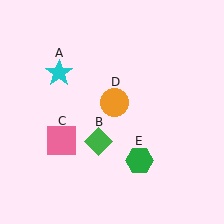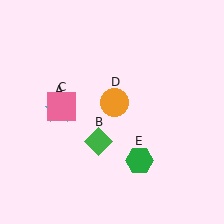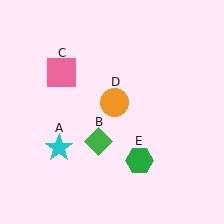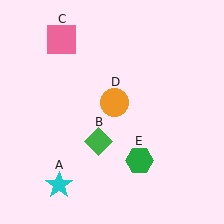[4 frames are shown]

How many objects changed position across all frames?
2 objects changed position: cyan star (object A), pink square (object C).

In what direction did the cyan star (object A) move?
The cyan star (object A) moved down.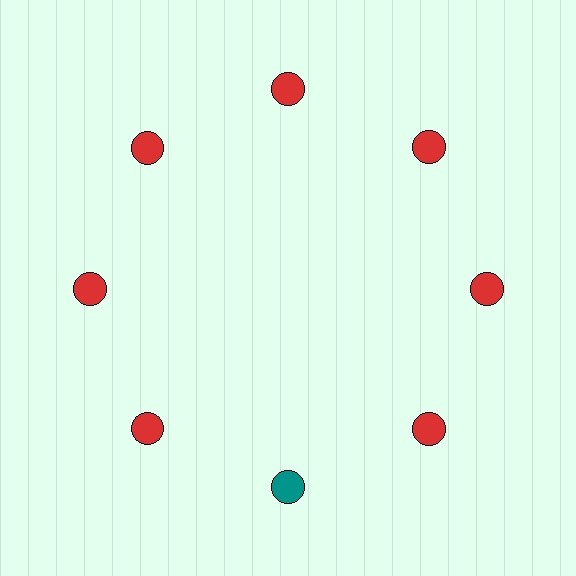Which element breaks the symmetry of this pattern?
The teal circle at roughly the 6 o'clock position breaks the symmetry. All other shapes are red circles.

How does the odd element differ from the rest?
It has a different color: teal instead of red.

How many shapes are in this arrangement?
There are 8 shapes arranged in a ring pattern.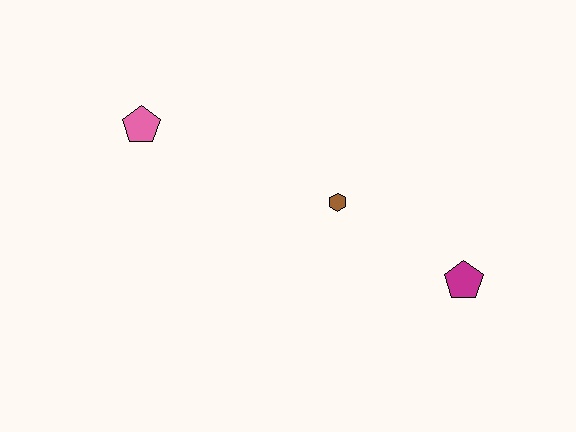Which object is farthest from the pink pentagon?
The magenta pentagon is farthest from the pink pentagon.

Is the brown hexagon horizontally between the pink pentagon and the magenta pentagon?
Yes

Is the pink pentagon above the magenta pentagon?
Yes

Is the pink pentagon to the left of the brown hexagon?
Yes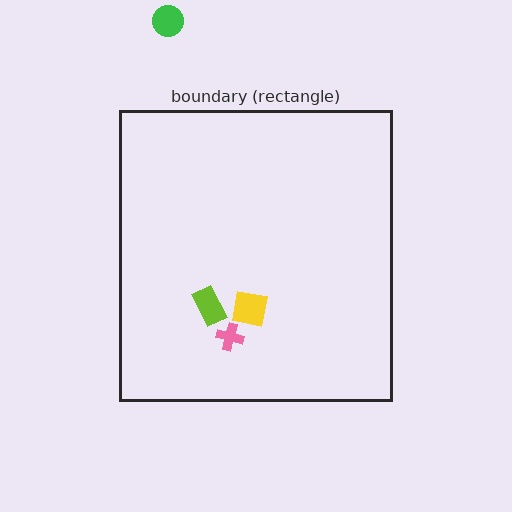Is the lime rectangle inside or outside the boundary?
Inside.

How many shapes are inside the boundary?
3 inside, 1 outside.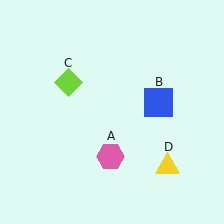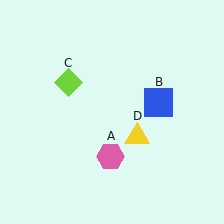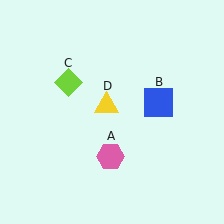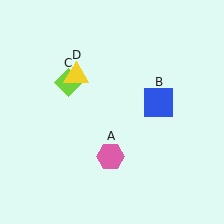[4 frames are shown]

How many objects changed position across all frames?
1 object changed position: yellow triangle (object D).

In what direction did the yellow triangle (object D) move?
The yellow triangle (object D) moved up and to the left.